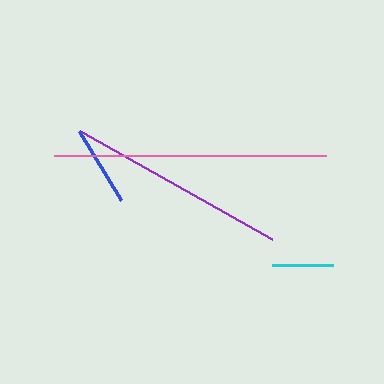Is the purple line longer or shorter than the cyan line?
The purple line is longer than the cyan line.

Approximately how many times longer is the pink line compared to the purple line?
The pink line is approximately 1.2 times the length of the purple line.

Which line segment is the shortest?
The cyan line is the shortest at approximately 60 pixels.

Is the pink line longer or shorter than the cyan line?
The pink line is longer than the cyan line.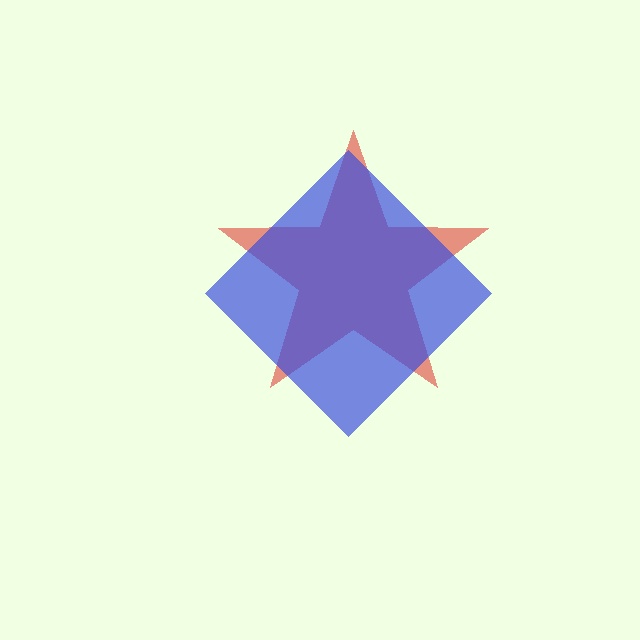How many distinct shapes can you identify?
There are 2 distinct shapes: a red star, a blue diamond.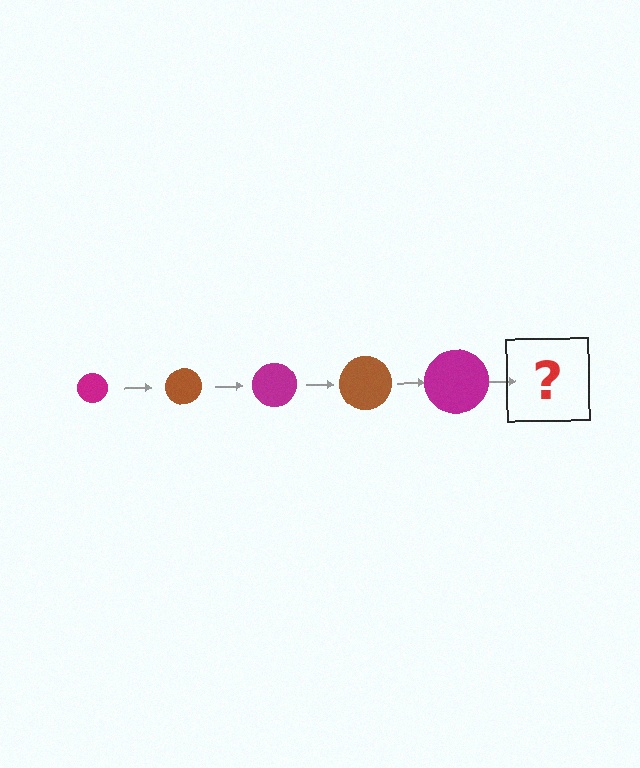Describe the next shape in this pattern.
It should be a brown circle, larger than the previous one.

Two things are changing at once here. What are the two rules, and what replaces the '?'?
The two rules are that the circle grows larger each step and the color cycles through magenta and brown. The '?' should be a brown circle, larger than the previous one.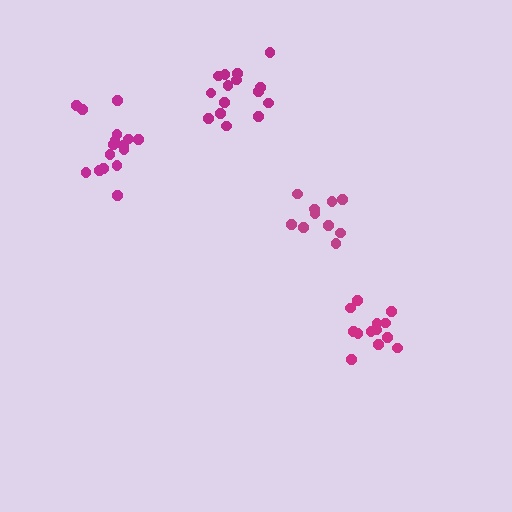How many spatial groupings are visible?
There are 4 spatial groupings.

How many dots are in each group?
Group 1: 16 dots, Group 2: 15 dots, Group 3: 13 dots, Group 4: 10 dots (54 total).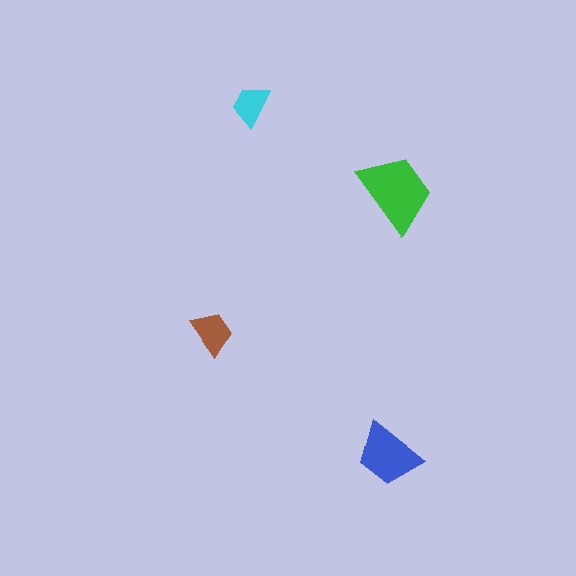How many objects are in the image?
There are 4 objects in the image.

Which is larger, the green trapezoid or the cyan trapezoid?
The green one.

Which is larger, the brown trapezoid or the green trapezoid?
The green one.